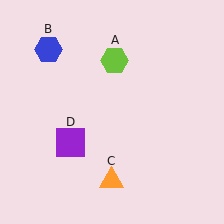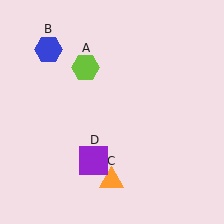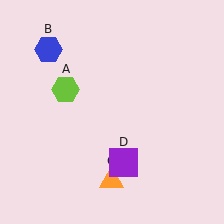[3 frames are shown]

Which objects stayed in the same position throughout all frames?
Blue hexagon (object B) and orange triangle (object C) remained stationary.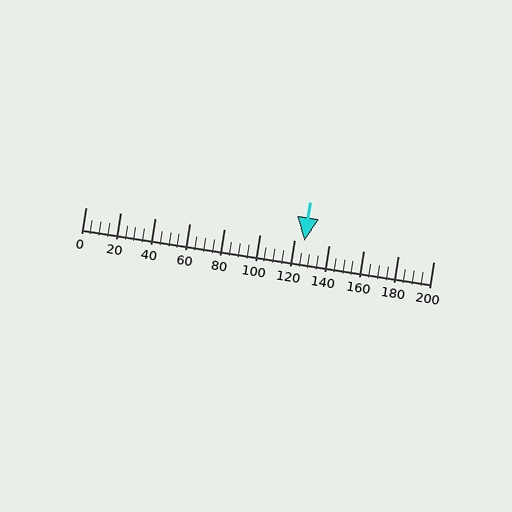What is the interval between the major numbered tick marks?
The major tick marks are spaced 20 units apart.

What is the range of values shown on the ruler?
The ruler shows values from 0 to 200.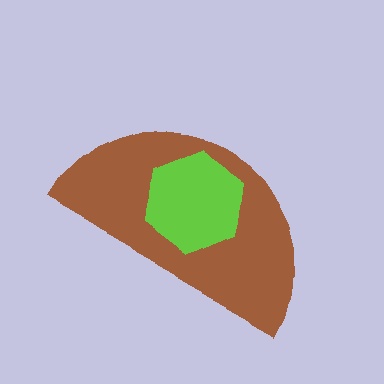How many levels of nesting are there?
2.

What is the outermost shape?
The brown semicircle.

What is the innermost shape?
The lime hexagon.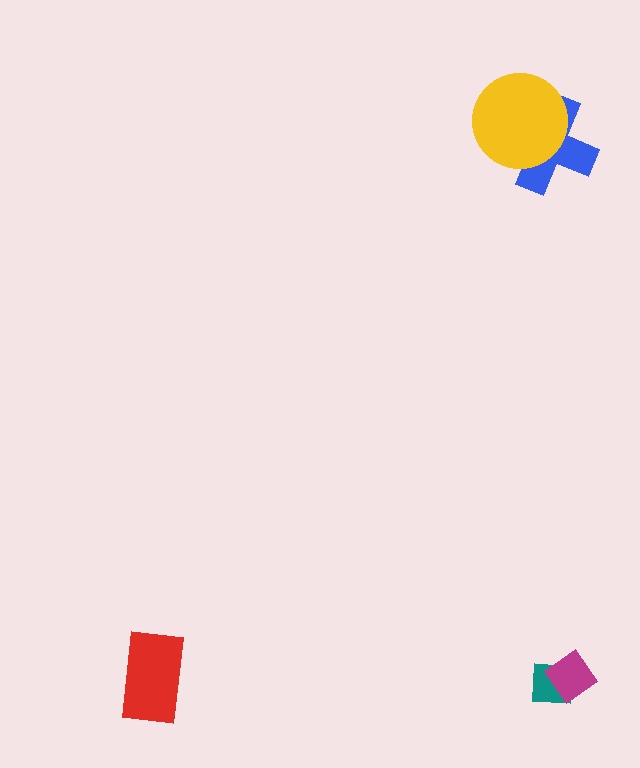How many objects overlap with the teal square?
1 object overlaps with the teal square.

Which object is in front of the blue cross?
The yellow circle is in front of the blue cross.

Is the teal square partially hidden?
Yes, it is partially covered by another shape.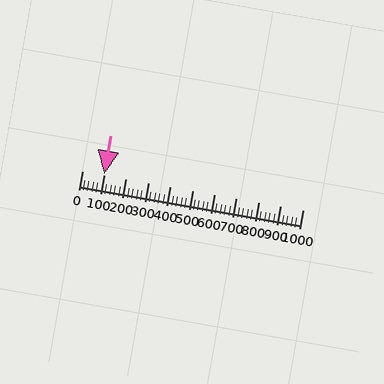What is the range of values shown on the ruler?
The ruler shows values from 0 to 1000.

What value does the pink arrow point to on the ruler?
The pink arrow points to approximately 100.